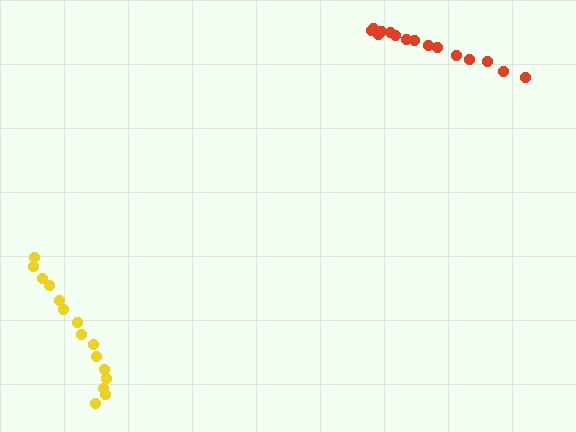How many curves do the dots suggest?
There are 2 distinct paths.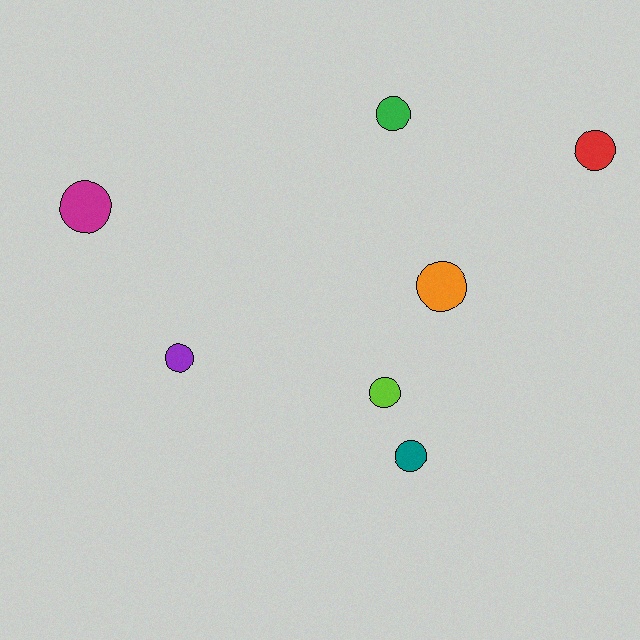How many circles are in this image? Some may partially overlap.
There are 7 circles.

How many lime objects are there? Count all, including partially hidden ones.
There is 1 lime object.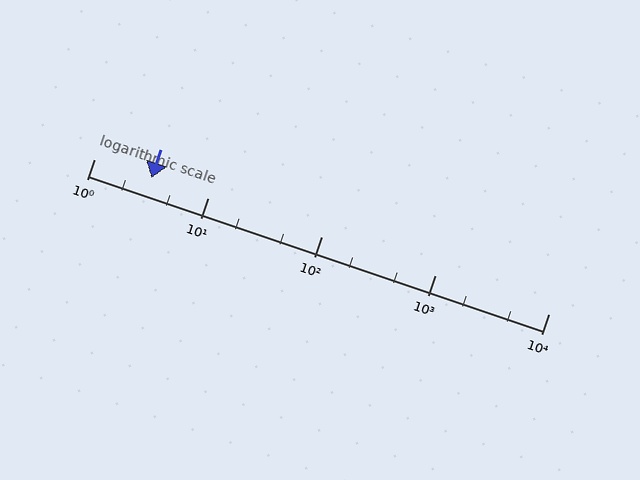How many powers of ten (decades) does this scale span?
The scale spans 4 decades, from 1 to 10000.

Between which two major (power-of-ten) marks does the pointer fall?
The pointer is between 1 and 10.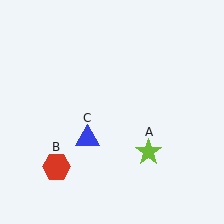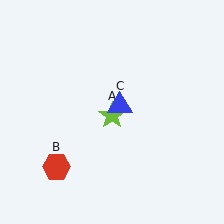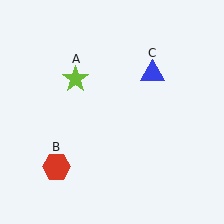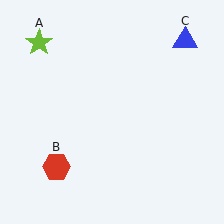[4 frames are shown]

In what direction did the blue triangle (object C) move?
The blue triangle (object C) moved up and to the right.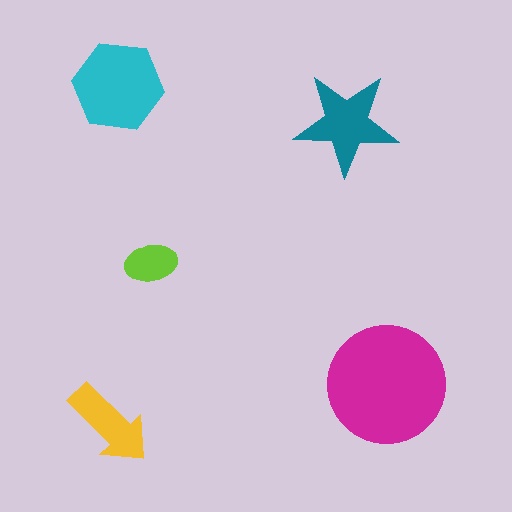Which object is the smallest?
The lime ellipse.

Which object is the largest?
The magenta circle.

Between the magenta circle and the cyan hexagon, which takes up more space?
The magenta circle.